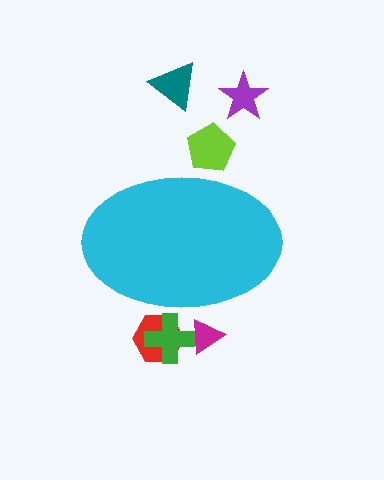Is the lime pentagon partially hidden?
Yes, the lime pentagon is partially hidden behind the cyan ellipse.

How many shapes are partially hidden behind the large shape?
4 shapes are partially hidden.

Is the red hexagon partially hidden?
Yes, the red hexagon is partially hidden behind the cyan ellipse.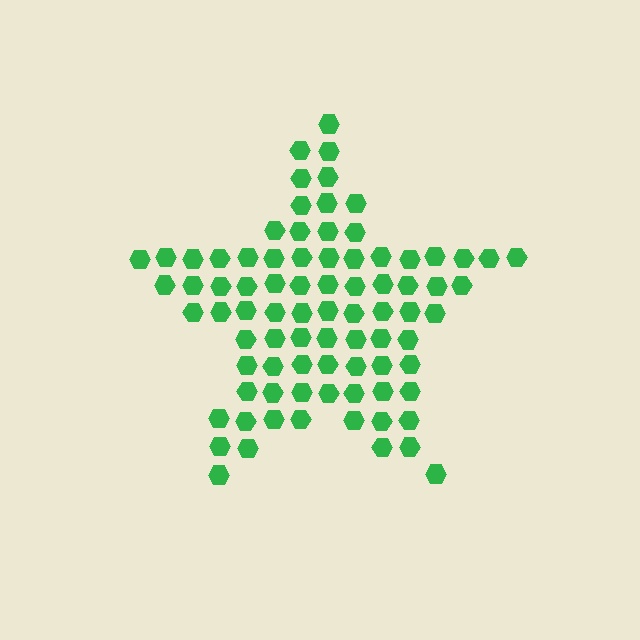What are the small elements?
The small elements are hexagons.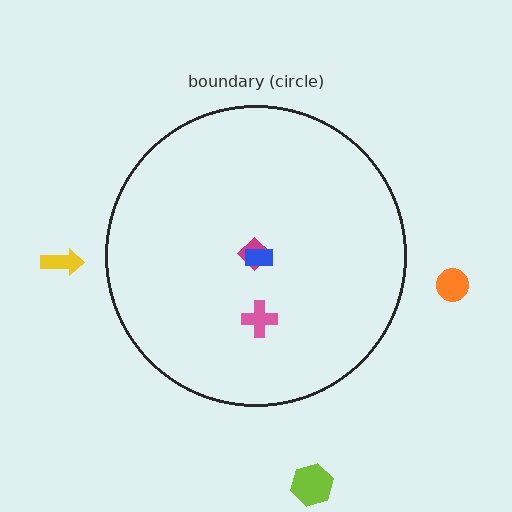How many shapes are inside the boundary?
3 inside, 3 outside.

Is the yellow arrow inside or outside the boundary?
Outside.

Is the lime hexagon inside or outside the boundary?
Outside.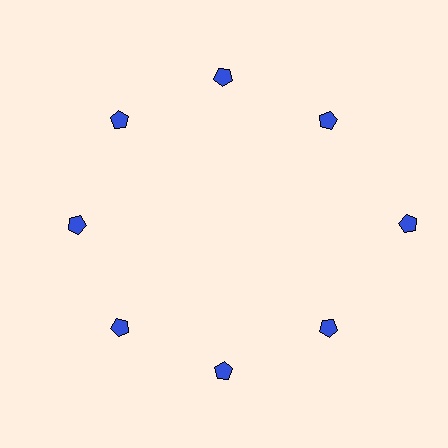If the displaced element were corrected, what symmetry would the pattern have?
It would have 8-fold rotational symmetry — the pattern would map onto itself every 45 degrees.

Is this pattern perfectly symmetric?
No. The 8 blue pentagons are arranged in a ring, but one element near the 3 o'clock position is pushed outward from the center, breaking the 8-fold rotational symmetry.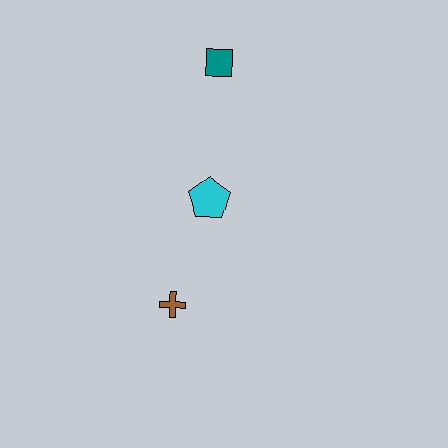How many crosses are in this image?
There is 1 cross.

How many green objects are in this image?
There are no green objects.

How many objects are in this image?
There are 3 objects.